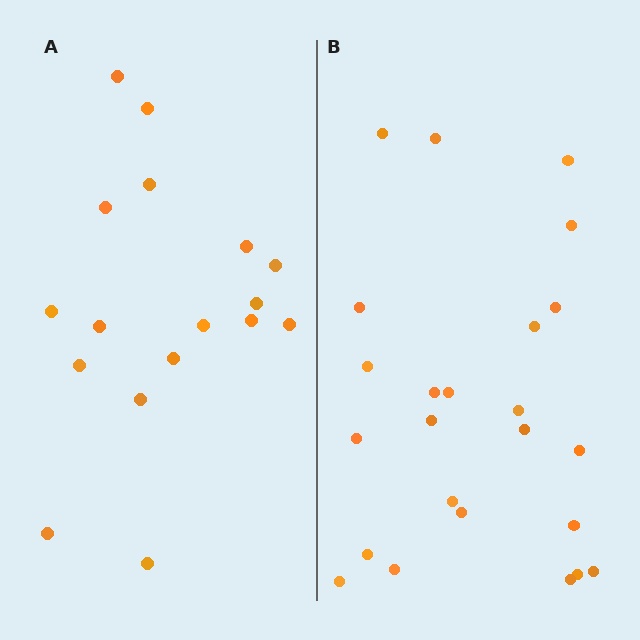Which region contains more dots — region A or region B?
Region B (the right region) has more dots.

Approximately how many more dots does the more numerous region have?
Region B has roughly 8 or so more dots than region A.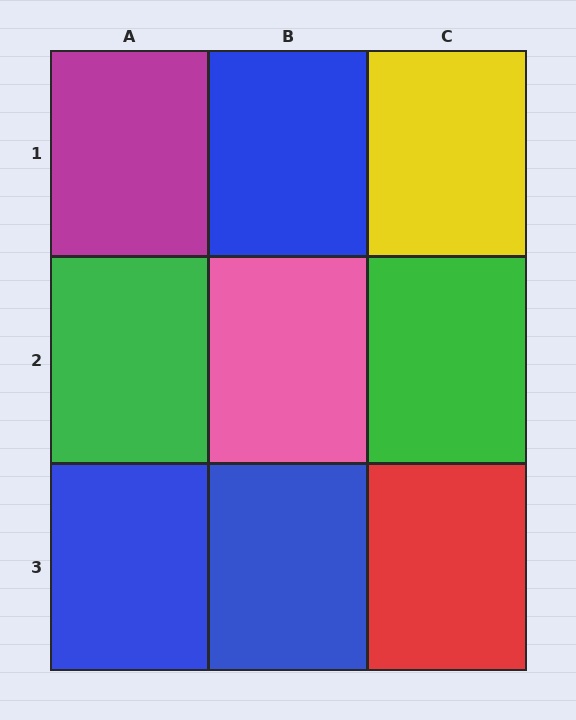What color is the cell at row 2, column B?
Pink.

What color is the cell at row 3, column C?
Red.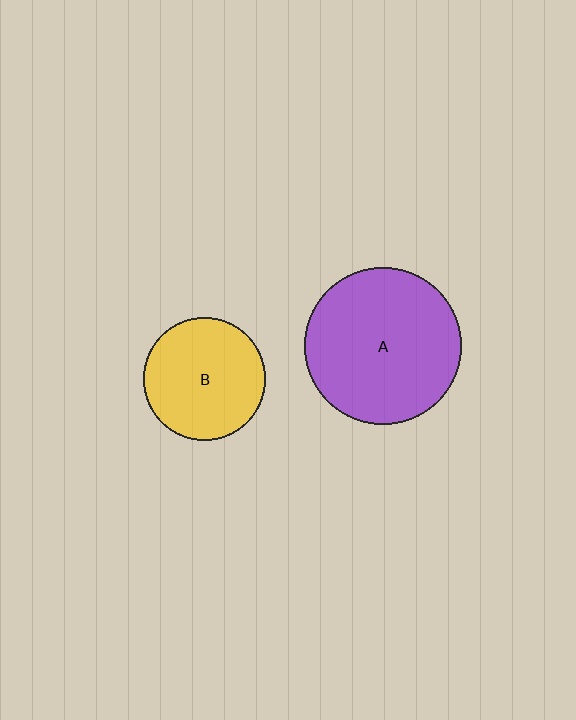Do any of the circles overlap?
No, none of the circles overlap.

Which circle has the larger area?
Circle A (purple).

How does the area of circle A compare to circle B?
Approximately 1.6 times.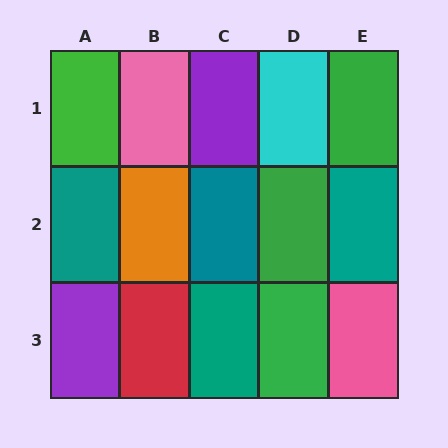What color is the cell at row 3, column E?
Pink.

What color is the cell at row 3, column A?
Purple.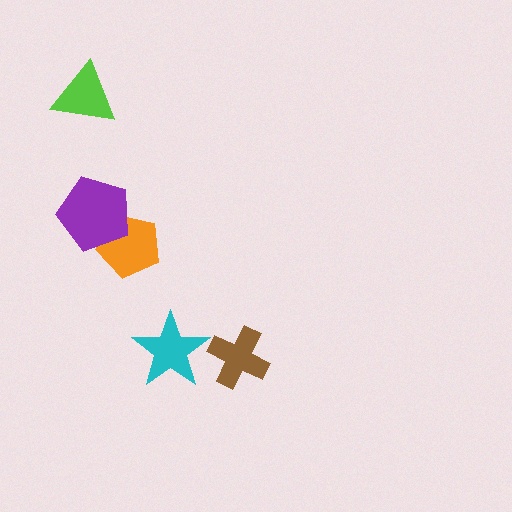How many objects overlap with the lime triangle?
0 objects overlap with the lime triangle.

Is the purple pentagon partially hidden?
No, no other shape covers it.